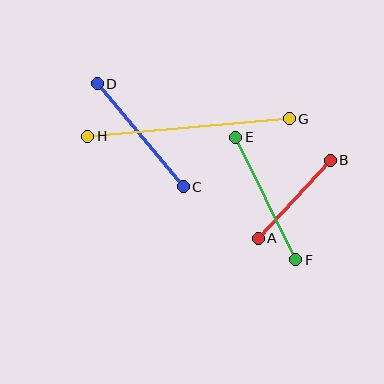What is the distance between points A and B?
The distance is approximately 106 pixels.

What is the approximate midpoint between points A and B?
The midpoint is at approximately (294, 199) pixels.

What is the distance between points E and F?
The distance is approximately 136 pixels.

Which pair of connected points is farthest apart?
Points G and H are farthest apart.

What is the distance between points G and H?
The distance is approximately 202 pixels.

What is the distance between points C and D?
The distance is approximately 134 pixels.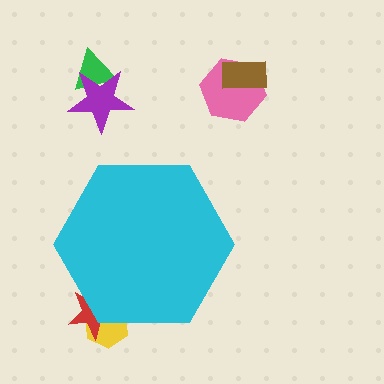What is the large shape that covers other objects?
A cyan hexagon.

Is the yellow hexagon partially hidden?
Yes, the yellow hexagon is partially hidden behind the cyan hexagon.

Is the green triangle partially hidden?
No, the green triangle is fully visible.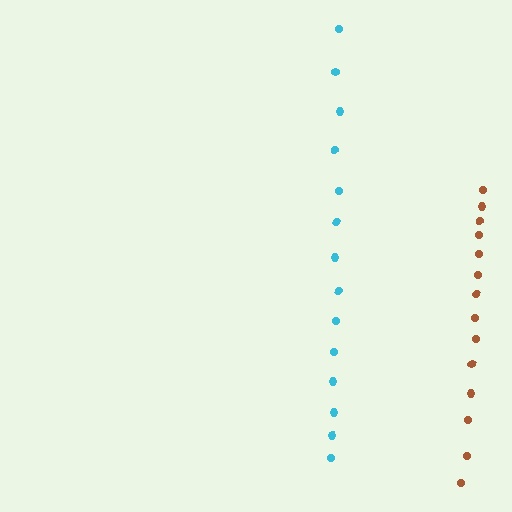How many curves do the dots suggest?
There are 2 distinct paths.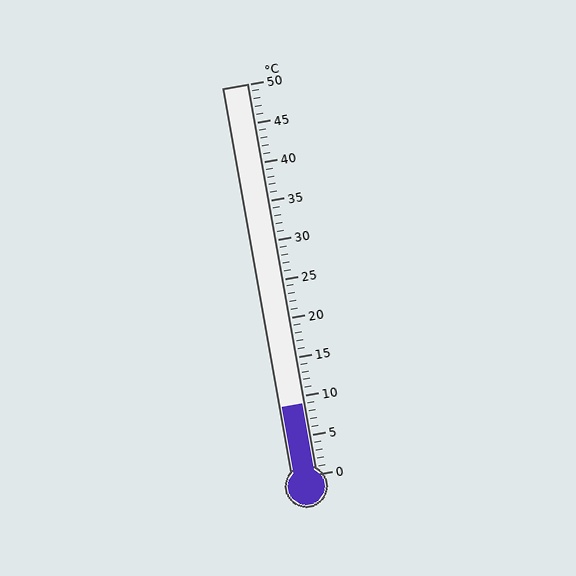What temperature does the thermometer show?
The thermometer shows approximately 9°C.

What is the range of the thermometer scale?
The thermometer scale ranges from 0°C to 50°C.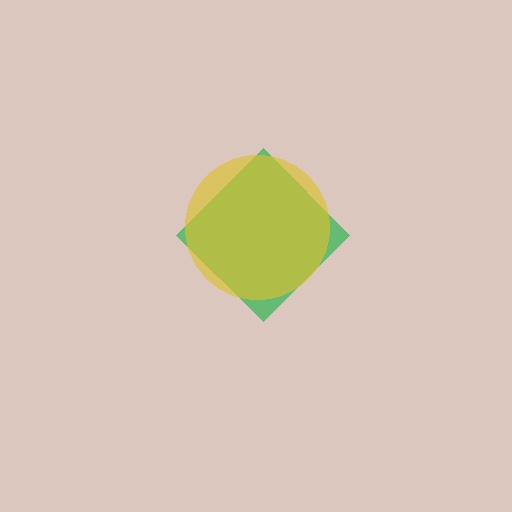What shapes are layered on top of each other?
The layered shapes are: a green diamond, a yellow circle.